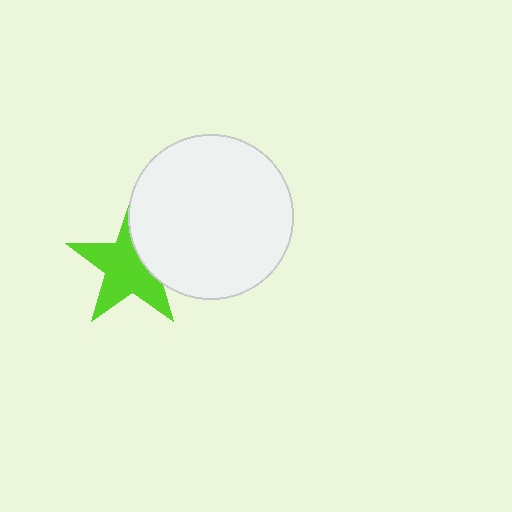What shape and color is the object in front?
The object in front is a white circle.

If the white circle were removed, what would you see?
You would see the complete lime star.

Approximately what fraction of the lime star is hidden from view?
Roughly 32% of the lime star is hidden behind the white circle.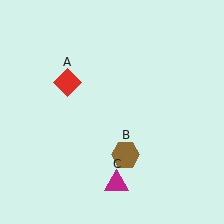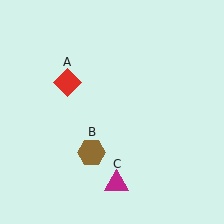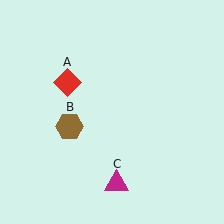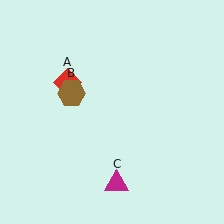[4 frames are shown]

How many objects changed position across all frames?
1 object changed position: brown hexagon (object B).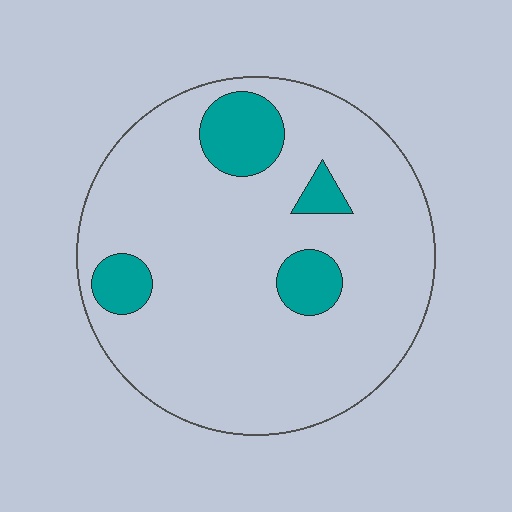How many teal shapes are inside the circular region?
4.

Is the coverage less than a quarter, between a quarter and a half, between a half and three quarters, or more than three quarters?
Less than a quarter.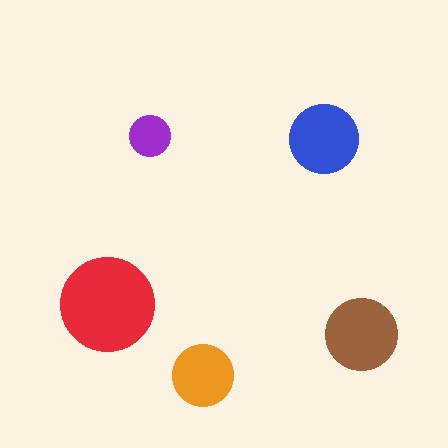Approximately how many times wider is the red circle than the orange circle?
About 1.5 times wider.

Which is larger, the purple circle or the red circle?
The red one.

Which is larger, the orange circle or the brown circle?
The brown one.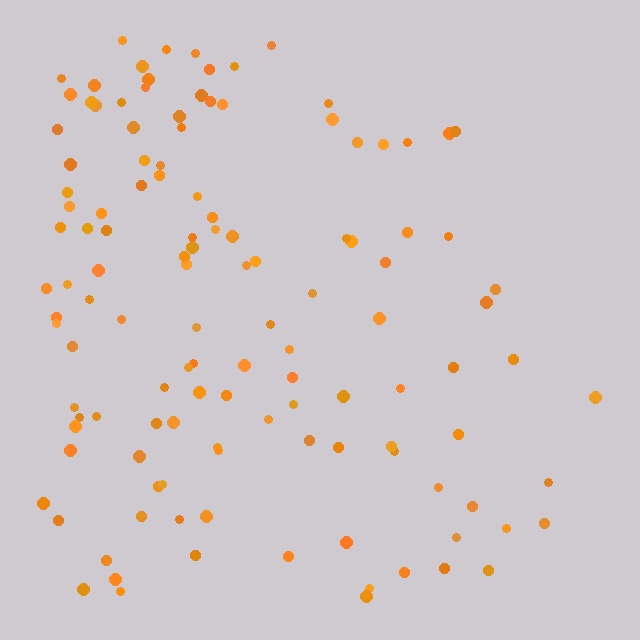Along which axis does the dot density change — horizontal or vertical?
Horizontal.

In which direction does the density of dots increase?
From right to left, with the left side densest.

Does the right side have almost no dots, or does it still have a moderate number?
Still a moderate number, just noticeably fewer than the left.